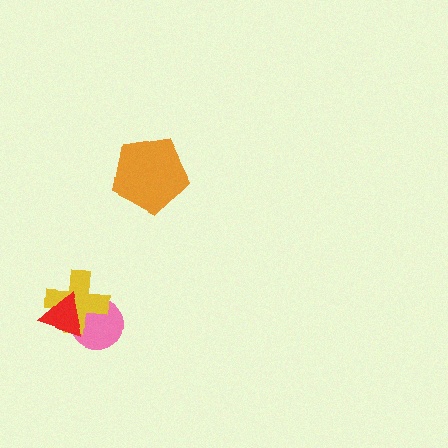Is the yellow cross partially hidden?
Yes, it is partially covered by another shape.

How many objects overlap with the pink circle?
2 objects overlap with the pink circle.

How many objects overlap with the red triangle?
2 objects overlap with the red triangle.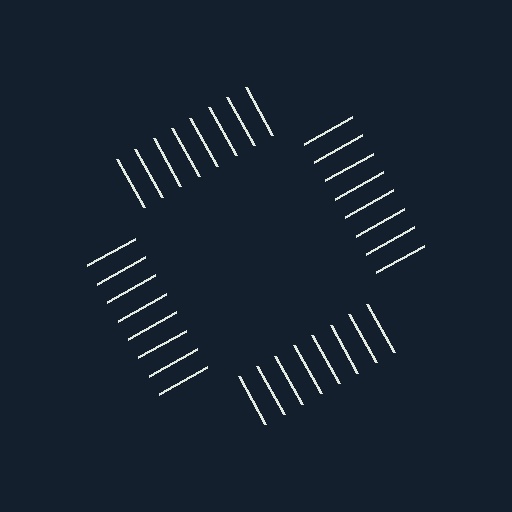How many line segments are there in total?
32 — 8 along each of the 4 edges.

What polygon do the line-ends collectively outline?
An illusory square — the line segments terminate on its edges but no continuous stroke is drawn.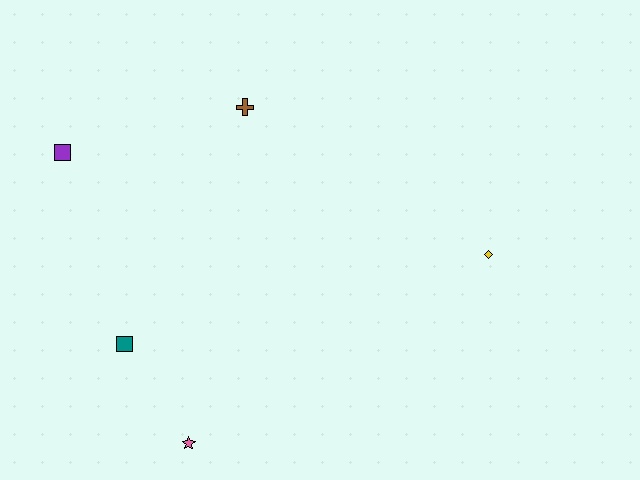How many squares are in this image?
There are 2 squares.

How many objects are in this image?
There are 5 objects.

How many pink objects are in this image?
There is 1 pink object.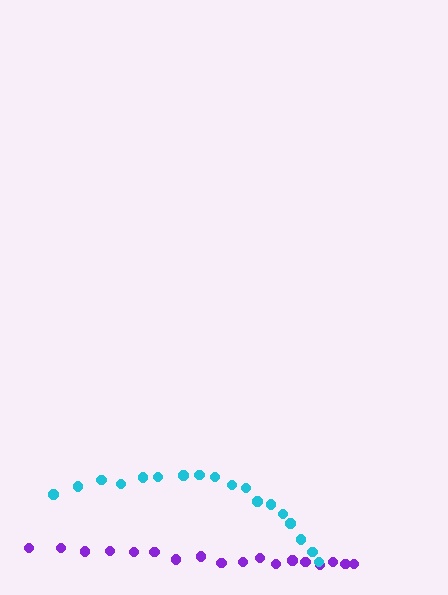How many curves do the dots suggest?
There are 2 distinct paths.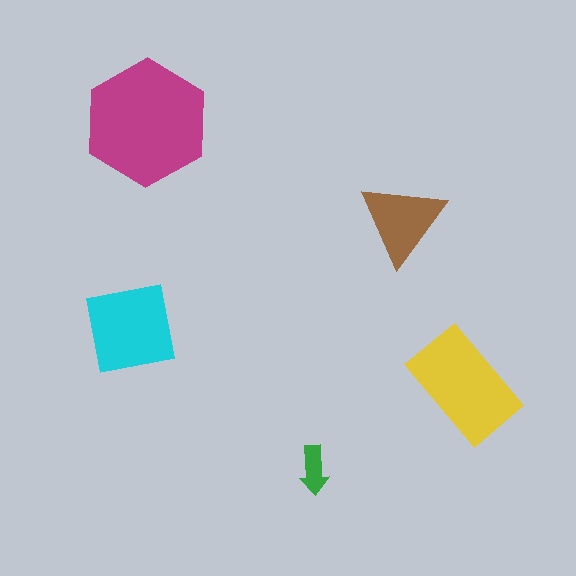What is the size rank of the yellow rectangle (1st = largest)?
2nd.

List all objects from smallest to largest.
The green arrow, the brown triangle, the cyan square, the yellow rectangle, the magenta hexagon.